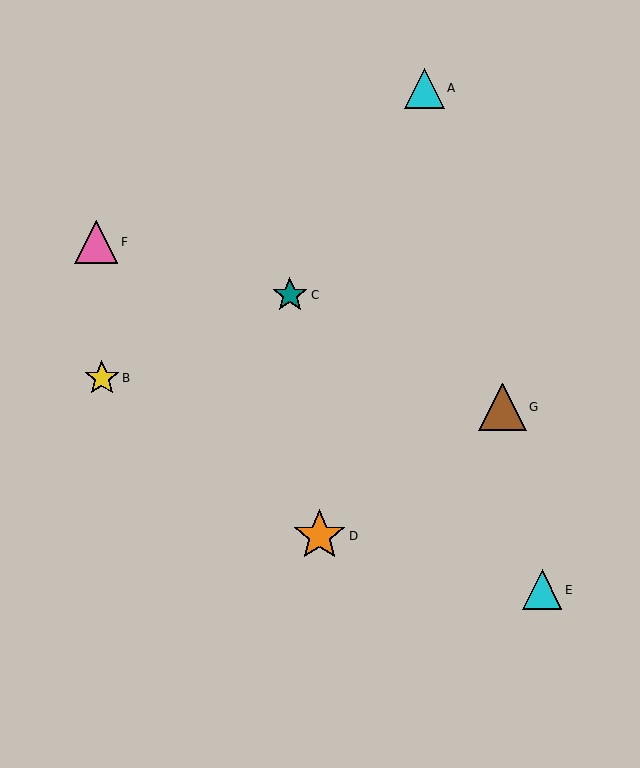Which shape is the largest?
The orange star (labeled D) is the largest.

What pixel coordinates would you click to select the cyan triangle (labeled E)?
Click at (542, 590) to select the cyan triangle E.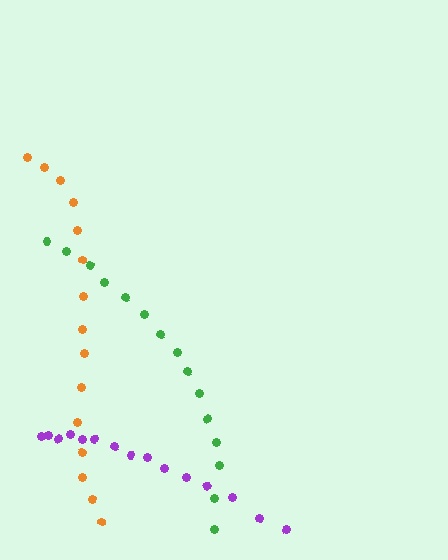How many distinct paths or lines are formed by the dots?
There are 3 distinct paths.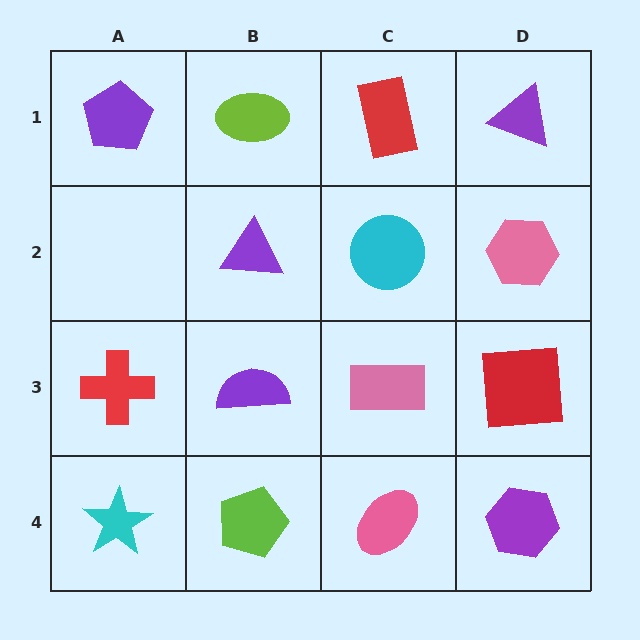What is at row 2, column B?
A purple triangle.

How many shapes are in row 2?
3 shapes.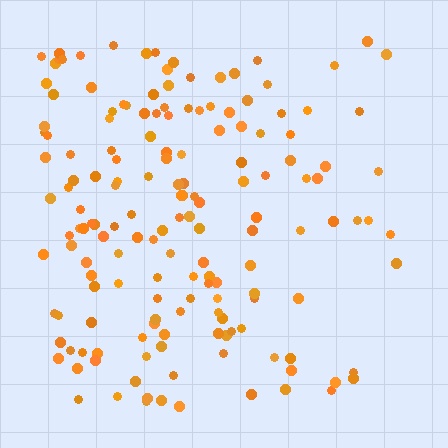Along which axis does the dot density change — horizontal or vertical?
Horizontal.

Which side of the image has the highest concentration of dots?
The left.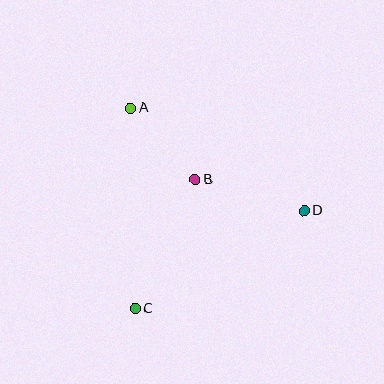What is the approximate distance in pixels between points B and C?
The distance between B and C is approximately 142 pixels.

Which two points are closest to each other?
Points A and B are closest to each other.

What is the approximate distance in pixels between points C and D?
The distance between C and D is approximately 195 pixels.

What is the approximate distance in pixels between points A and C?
The distance between A and C is approximately 201 pixels.